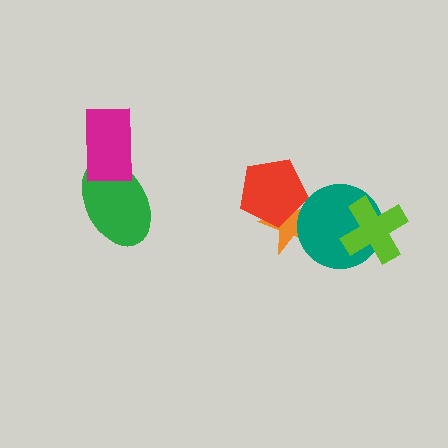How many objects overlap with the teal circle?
2 objects overlap with the teal circle.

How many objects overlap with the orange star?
2 objects overlap with the orange star.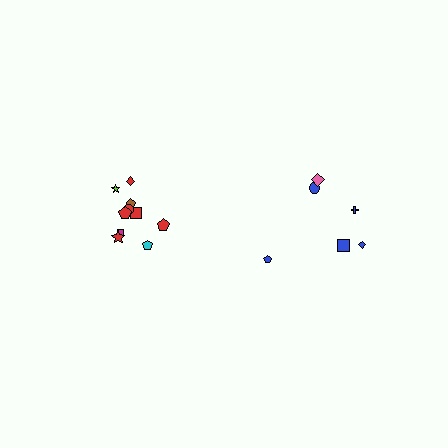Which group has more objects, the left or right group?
The left group.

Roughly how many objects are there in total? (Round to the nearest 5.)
Roughly 15 objects in total.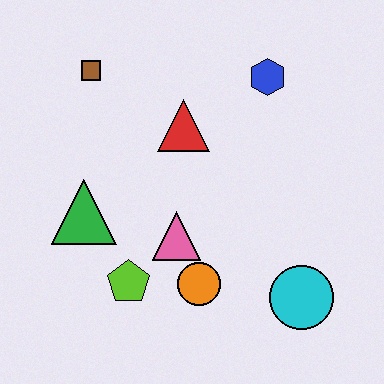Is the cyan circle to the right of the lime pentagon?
Yes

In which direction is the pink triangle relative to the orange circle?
The pink triangle is above the orange circle.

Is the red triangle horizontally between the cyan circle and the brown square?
Yes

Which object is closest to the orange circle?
The pink triangle is closest to the orange circle.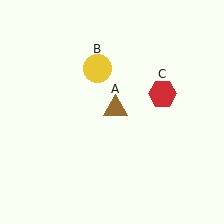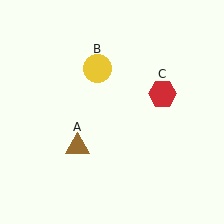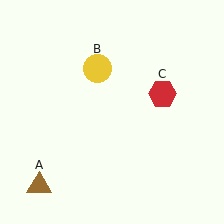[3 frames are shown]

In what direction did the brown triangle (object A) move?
The brown triangle (object A) moved down and to the left.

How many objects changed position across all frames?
1 object changed position: brown triangle (object A).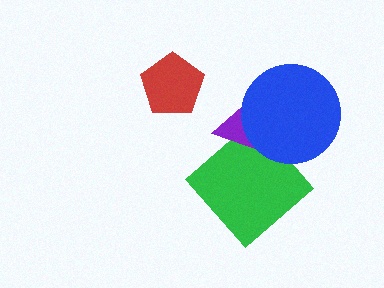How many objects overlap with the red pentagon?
0 objects overlap with the red pentagon.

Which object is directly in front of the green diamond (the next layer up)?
The purple triangle is directly in front of the green diamond.